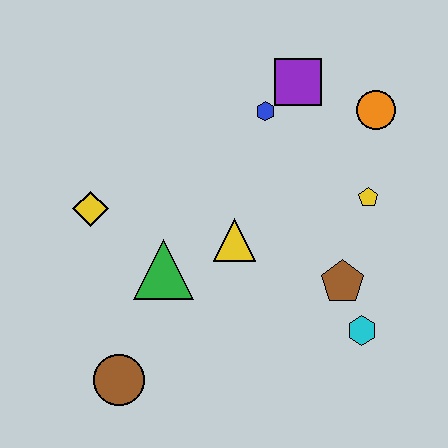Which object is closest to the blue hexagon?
The purple square is closest to the blue hexagon.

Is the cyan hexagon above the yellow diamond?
No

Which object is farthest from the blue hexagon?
The brown circle is farthest from the blue hexagon.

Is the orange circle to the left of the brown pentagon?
No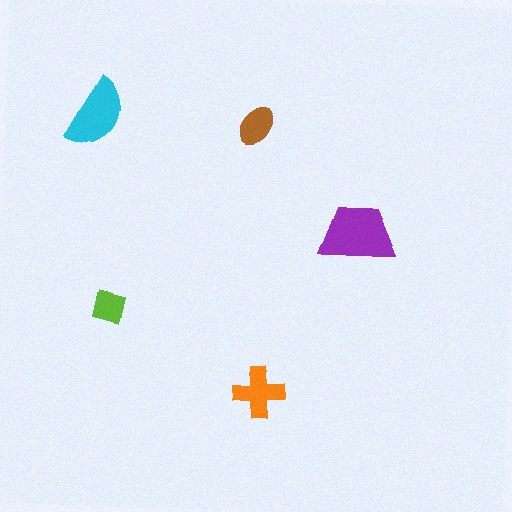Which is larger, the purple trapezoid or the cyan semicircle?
The purple trapezoid.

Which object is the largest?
The purple trapezoid.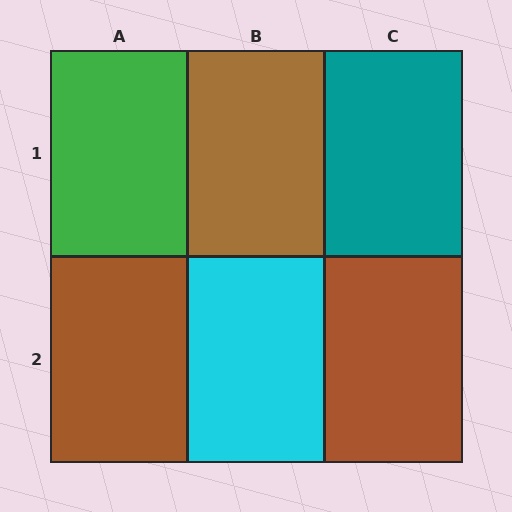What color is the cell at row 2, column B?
Cyan.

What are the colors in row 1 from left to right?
Green, brown, teal.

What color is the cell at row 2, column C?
Brown.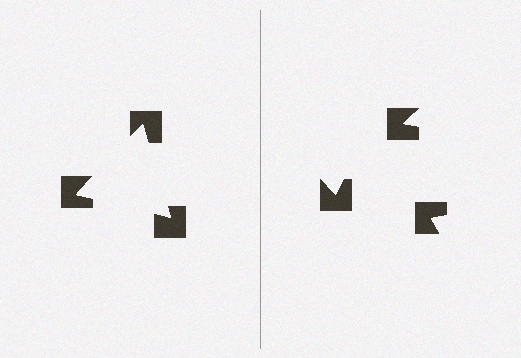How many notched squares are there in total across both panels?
6 — 3 on each side.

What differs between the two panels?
The notched squares are positioned identically on both sides; only the wedge orientations differ. On the left they align to a triangle; on the right they are misaligned.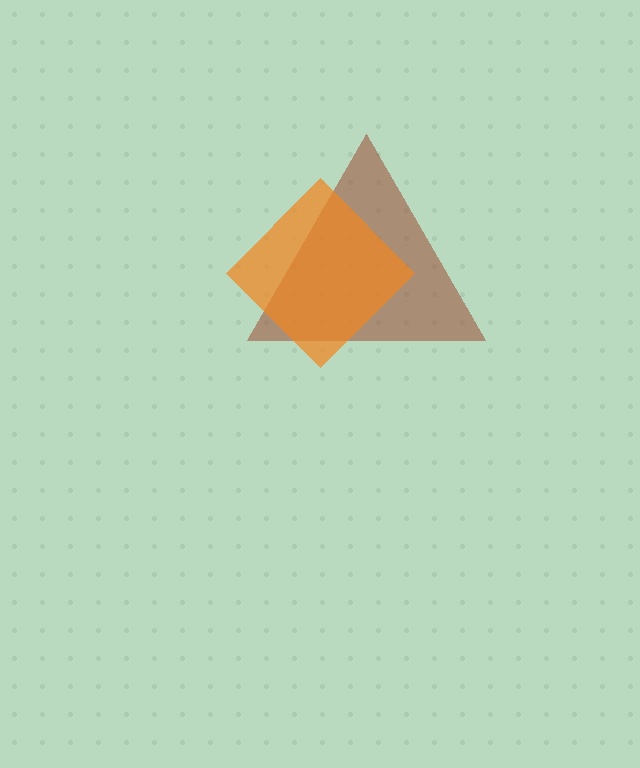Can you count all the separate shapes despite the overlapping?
Yes, there are 2 separate shapes.